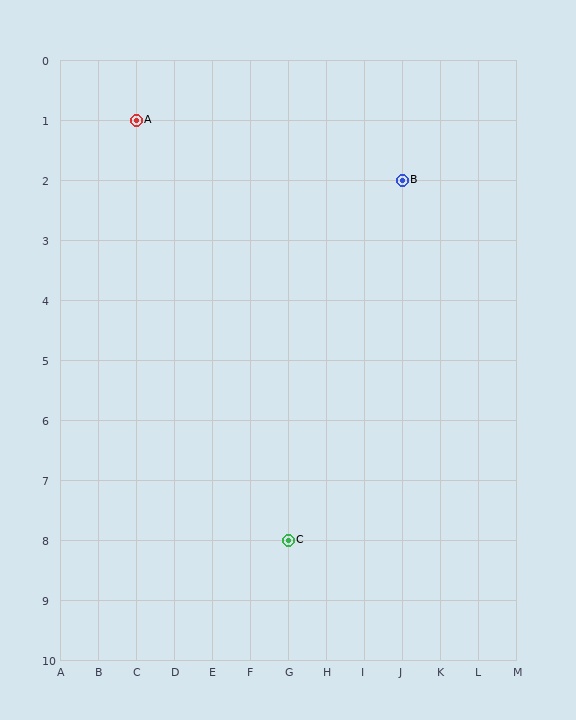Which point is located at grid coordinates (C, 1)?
Point A is at (C, 1).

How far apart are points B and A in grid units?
Points B and A are 7 columns and 1 row apart (about 7.1 grid units diagonally).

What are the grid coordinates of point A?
Point A is at grid coordinates (C, 1).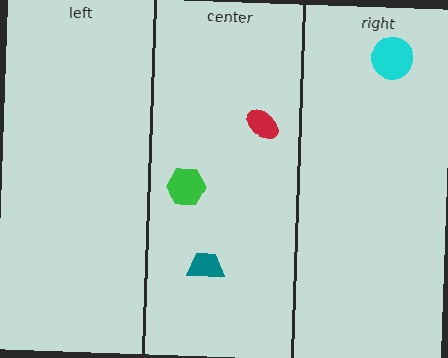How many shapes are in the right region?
1.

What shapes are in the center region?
The teal trapezoid, the red ellipse, the green hexagon.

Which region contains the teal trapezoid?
The center region.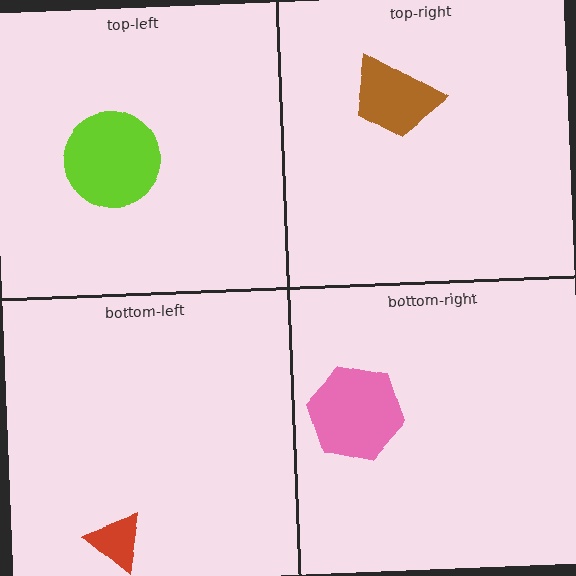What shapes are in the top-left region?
The lime circle.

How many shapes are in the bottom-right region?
1.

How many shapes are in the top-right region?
1.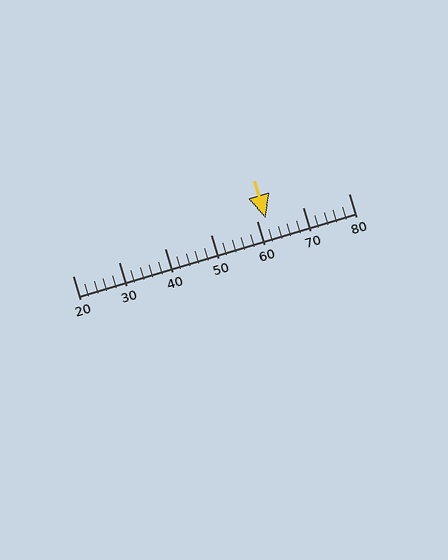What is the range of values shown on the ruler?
The ruler shows values from 20 to 80.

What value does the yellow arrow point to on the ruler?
The yellow arrow points to approximately 62.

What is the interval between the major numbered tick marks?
The major tick marks are spaced 10 units apart.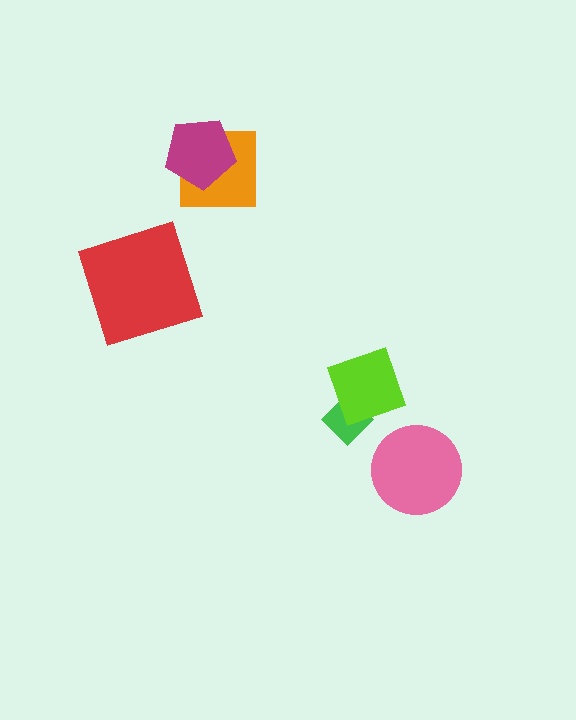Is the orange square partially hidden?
Yes, it is partially covered by another shape.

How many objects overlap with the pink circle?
0 objects overlap with the pink circle.